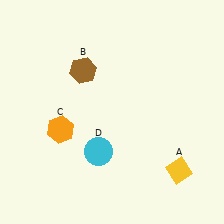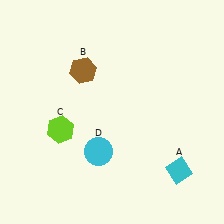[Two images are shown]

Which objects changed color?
A changed from yellow to cyan. C changed from orange to lime.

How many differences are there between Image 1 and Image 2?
There are 2 differences between the two images.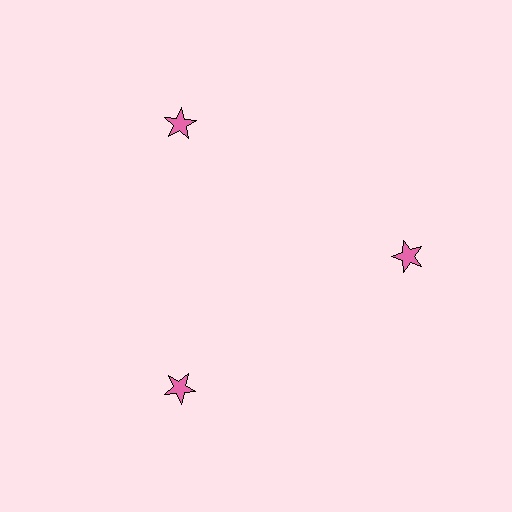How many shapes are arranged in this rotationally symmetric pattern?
There are 3 shapes, arranged in 3 groups of 1.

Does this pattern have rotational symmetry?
Yes, this pattern has 3-fold rotational symmetry. It looks the same after rotating 120 degrees around the center.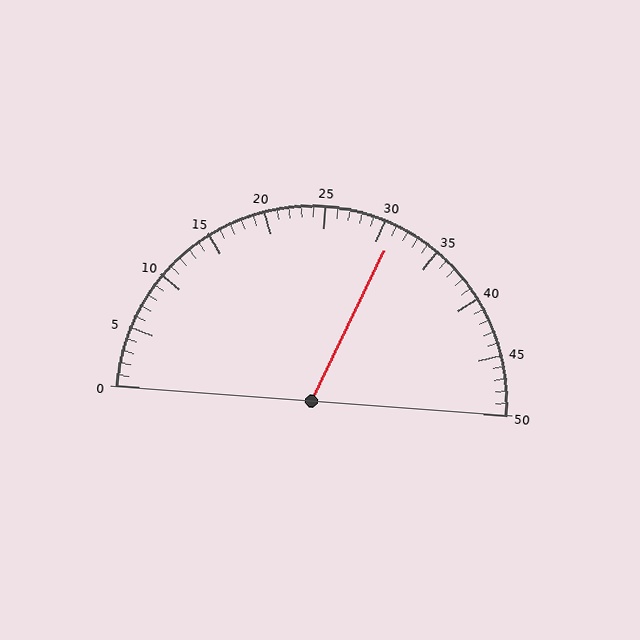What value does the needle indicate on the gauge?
The needle indicates approximately 31.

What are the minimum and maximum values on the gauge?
The gauge ranges from 0 to 50.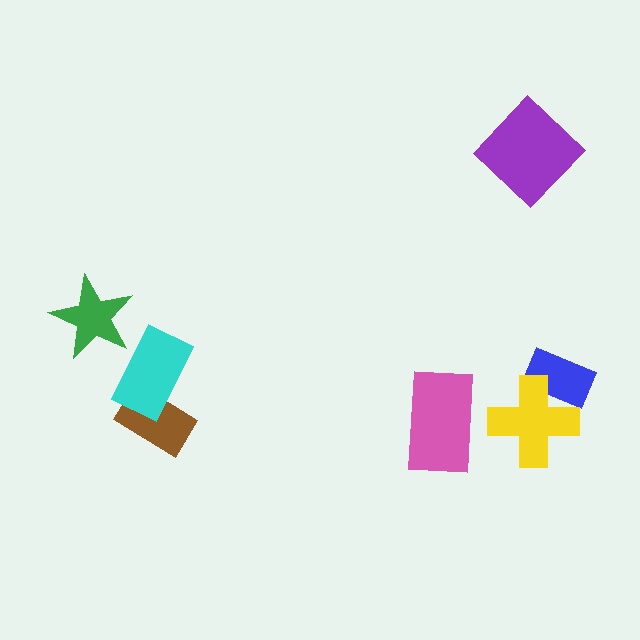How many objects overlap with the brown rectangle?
1 object overlaps with the brown rectangle.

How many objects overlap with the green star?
0 objects overlap with the green star.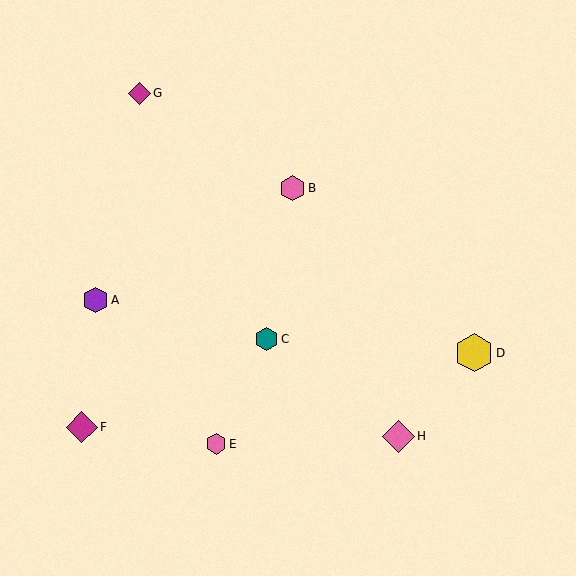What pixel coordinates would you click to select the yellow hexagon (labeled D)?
Click at (474, 353) to select the yellow hexagon D.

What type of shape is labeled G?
Shape G is a magenta diamond.